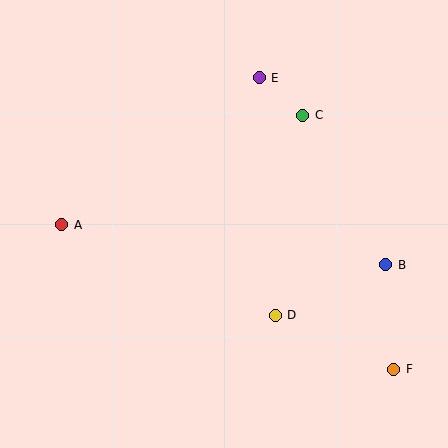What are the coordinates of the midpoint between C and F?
The midpoint between C and F is at (348, 242).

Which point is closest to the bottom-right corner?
Point F is closest to the bottom-right corner.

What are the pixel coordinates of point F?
Point F is at (394, 369).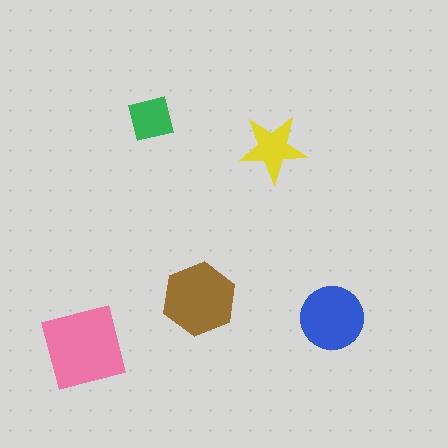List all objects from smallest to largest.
The green square, the yellow star, the blue circle, the brown hexagon, the pink square.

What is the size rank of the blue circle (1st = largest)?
3rd.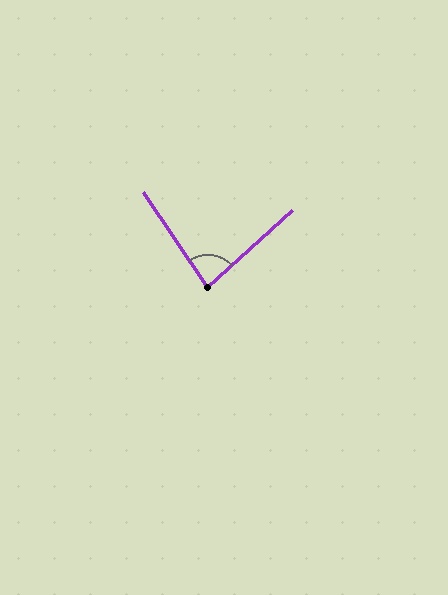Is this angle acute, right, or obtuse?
It is acute.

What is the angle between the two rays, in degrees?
Approximately 82 degrees.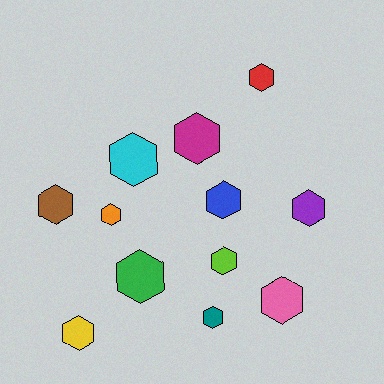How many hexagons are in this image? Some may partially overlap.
There are 12 hexagons.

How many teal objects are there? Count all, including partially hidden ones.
There is 1 teal object.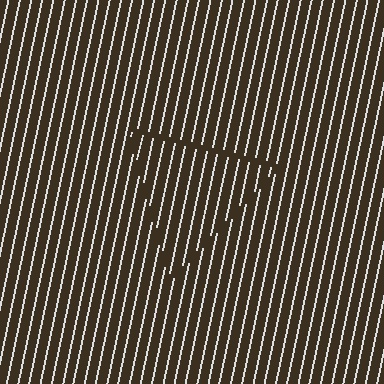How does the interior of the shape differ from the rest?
The interior of the shape contains the same grating, shifted by half a period — the contour is defined by the phase discontinuity where line-ends from the inner and outer gratings abut.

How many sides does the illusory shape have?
3 sides — the line-ends trace a triangle.